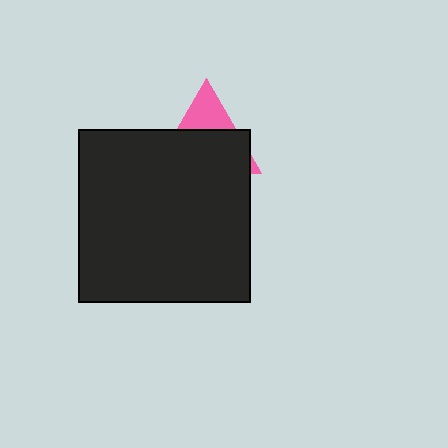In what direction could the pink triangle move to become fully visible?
The pink triangle could move up. That would shift it out from behind the black square entirely.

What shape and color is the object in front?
The object in front is a black square.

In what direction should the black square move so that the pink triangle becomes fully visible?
The black square should move down. That is the shortest direction to clear the overlap and leave the pink triangle fully visible.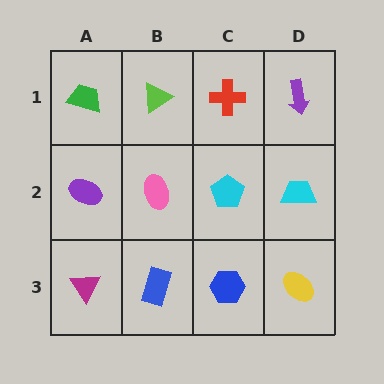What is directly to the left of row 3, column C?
A blue rectangle.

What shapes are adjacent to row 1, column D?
A cyan trapezoid (row 2, column D), a red cross (row 1, column C).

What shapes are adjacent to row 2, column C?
A red cross (row 1, column C), a blue hexagon (row 3, column C), a pink ellipse (row 2, column B), a cyan trapezoid (row 2, column D).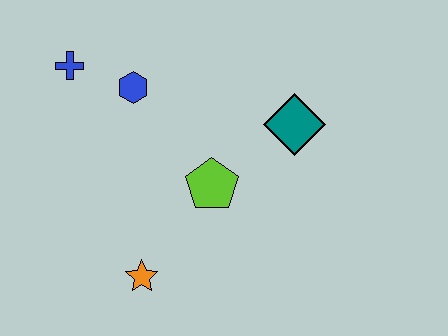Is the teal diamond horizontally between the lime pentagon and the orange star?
No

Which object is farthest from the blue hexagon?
The orange star is farthest from the blue hexagon.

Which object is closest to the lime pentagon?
The teal diamond is closest to the lime pentagon.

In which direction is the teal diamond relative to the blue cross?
The teal diamond is to the right of the blue cross.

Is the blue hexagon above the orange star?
Yes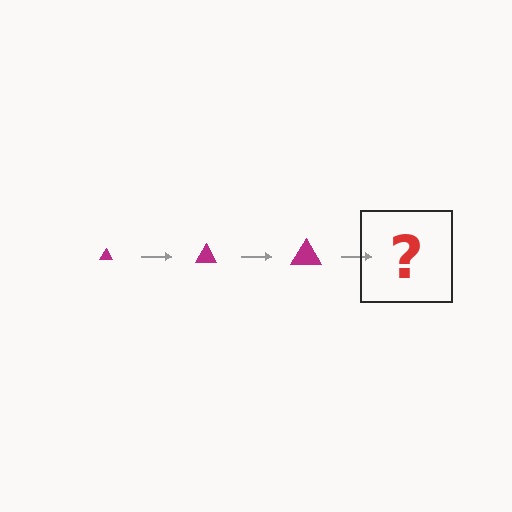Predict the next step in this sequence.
The next step is a magenta triangle, larger than the previous one.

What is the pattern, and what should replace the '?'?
The pattern is that the triangle gets progressively larger each step. The '?' should be a magenta triangle, larger than the previous one.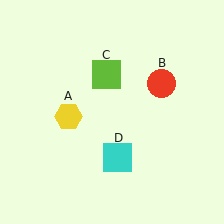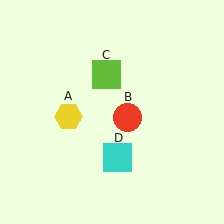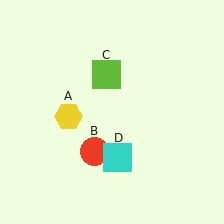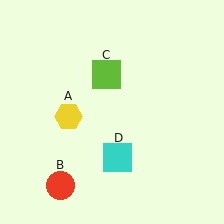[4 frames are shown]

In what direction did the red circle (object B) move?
The red circle (object B) moved down and to the left.